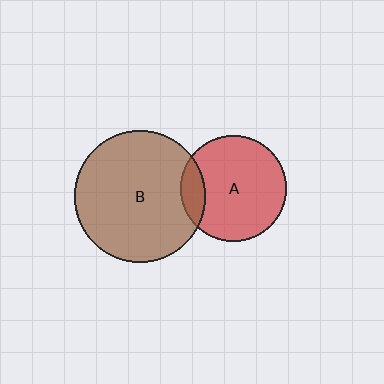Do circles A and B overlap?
Yes.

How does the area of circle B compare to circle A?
Approximately 1.5 times.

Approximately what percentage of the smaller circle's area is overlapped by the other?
Approximately 15%.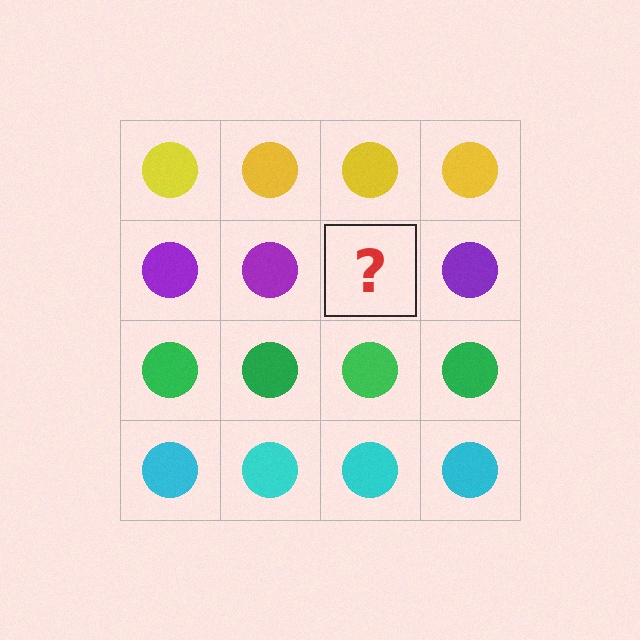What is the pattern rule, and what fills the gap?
The rule is that each row has a consistent color. The gap should be filled with a purple circle.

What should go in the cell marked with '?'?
The missing cell should contain a purple circle.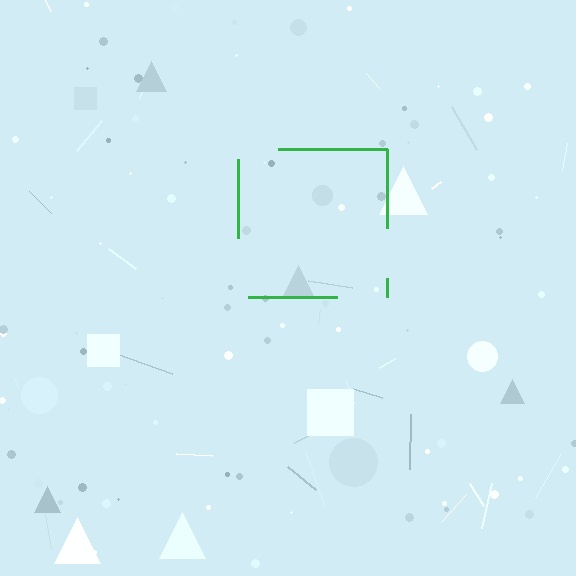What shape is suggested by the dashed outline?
The dashed outline suggests a square.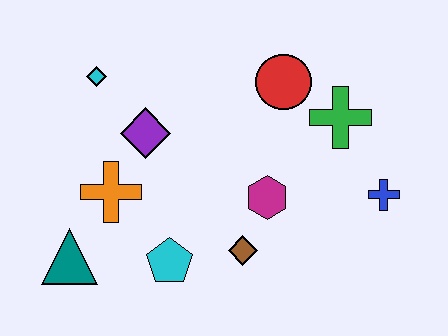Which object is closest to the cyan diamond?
The purple diamond is closest to the cyan diamond.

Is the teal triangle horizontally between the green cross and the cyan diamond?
No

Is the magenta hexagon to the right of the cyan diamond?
Yes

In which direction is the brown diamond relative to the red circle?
The brown diamond is below the red circle.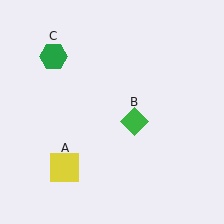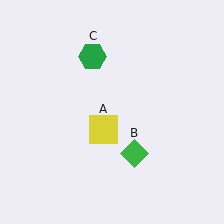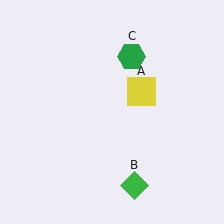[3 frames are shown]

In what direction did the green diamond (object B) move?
The green diamond (object B) moved down.